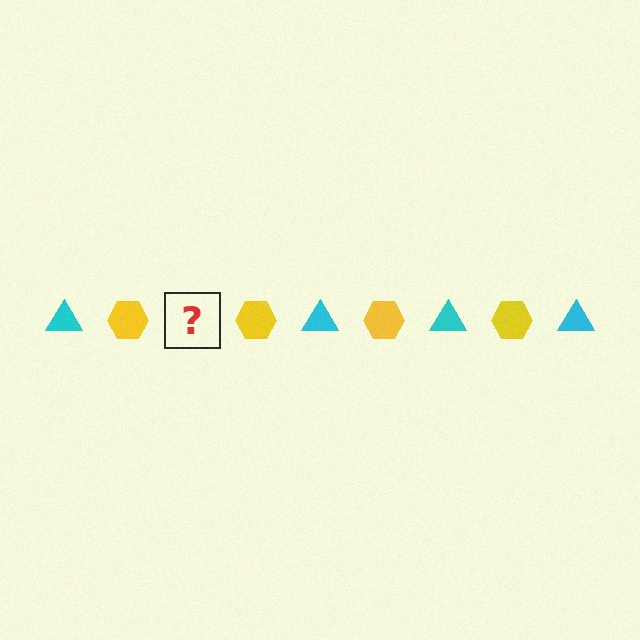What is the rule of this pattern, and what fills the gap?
The rule is that the pattern alternates between cyan triangle and yellow hexagon. The gap should be filled with a cyan triangle.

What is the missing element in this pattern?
The missing element is a cyan triangle.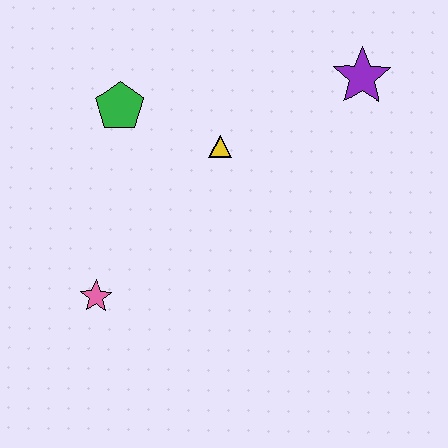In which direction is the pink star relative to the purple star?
The pink star is to the left of the purple star.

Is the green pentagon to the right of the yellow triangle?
No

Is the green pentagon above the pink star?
Yes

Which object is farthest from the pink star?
The purple star is farthest from the pink star.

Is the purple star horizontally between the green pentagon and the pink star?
No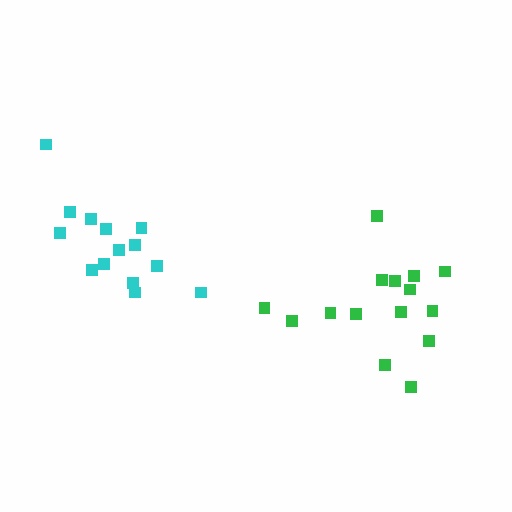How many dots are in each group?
Group 1: 15 dots, Group 2: 14 dots (29 total).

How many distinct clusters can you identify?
There are 2 distinct clusters.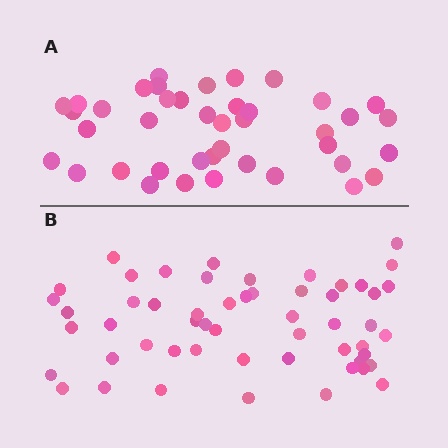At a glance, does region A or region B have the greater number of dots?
Region B (the bottom region) has more dots.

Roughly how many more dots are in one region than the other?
Region B has approximately 15 more dots than region A.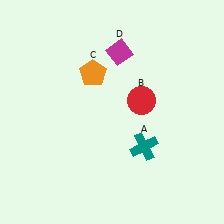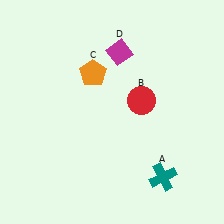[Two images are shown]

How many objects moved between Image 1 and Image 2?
1 object moved between the two images.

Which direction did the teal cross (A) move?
The teal cross (A) moved down.